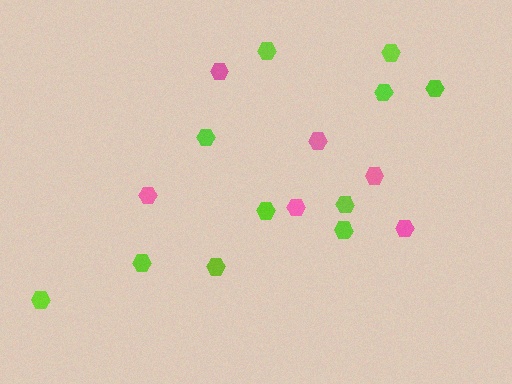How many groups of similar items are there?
There are 2 groups: one group of pink hexagons (6) and one group of lime hexagons (11).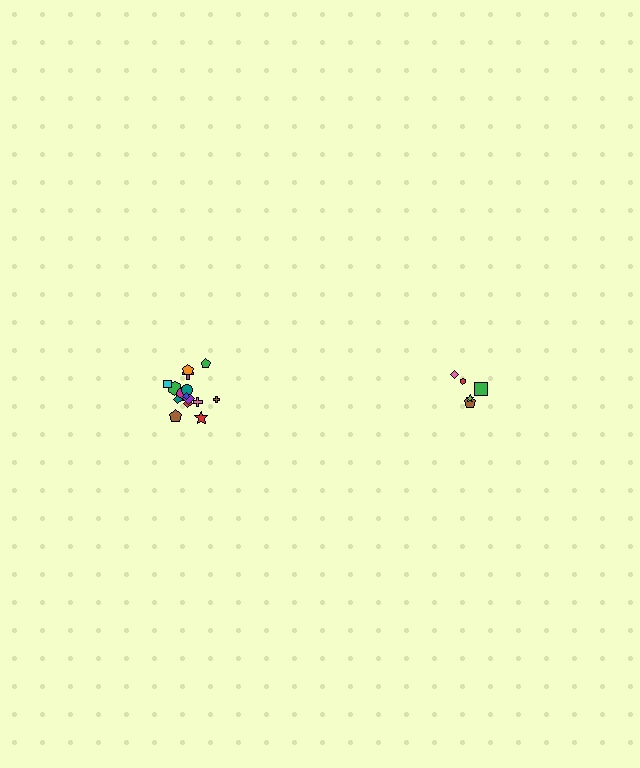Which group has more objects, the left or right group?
The left group.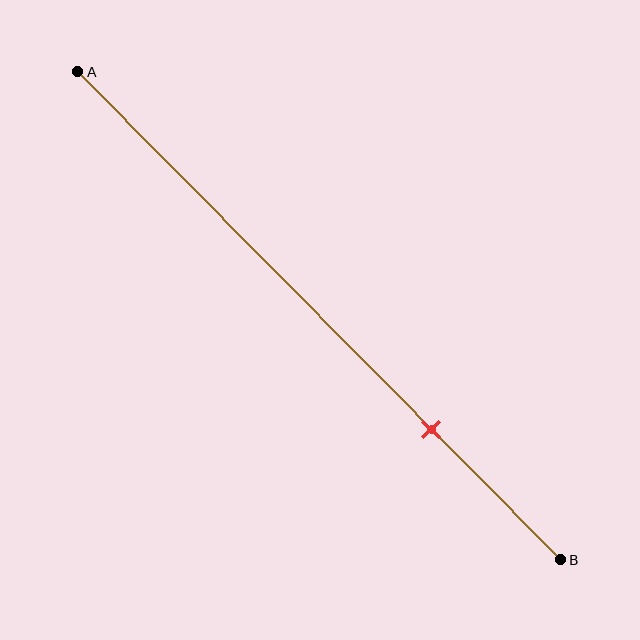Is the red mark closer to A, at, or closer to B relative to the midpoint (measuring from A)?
The red mark is closer to point B than the midpoint of segment AB.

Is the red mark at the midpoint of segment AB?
No, the mark is at about 75% from A, not at the 50% midpoint.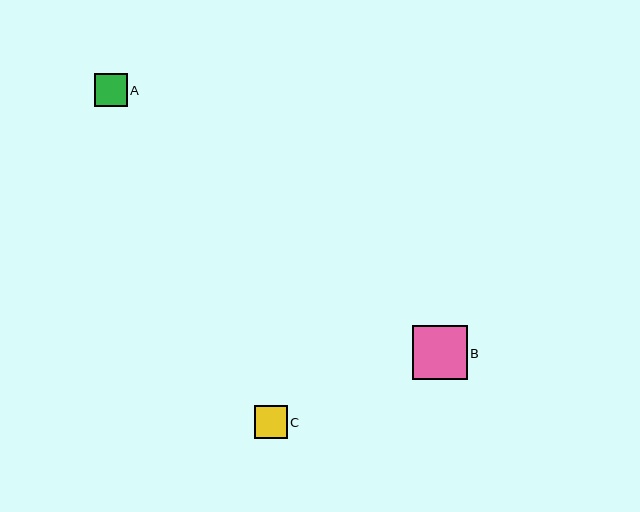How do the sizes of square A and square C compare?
Square A and square C are approximately the same size.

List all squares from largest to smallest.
From largest to smallest: B, A, C.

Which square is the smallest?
Square C is the smallest with a size of approximately 33 pixels.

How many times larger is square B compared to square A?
Square B is approximately 1.6 times the size of square A.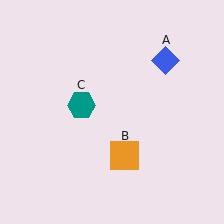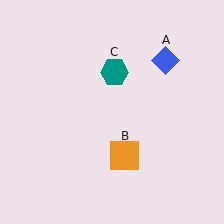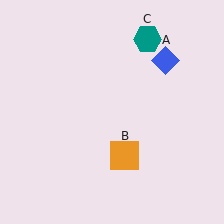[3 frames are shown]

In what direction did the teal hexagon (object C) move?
The teal hexagon (object C) moved up and to the right.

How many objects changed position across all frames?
1 object changed position: teal hexagon (object C).